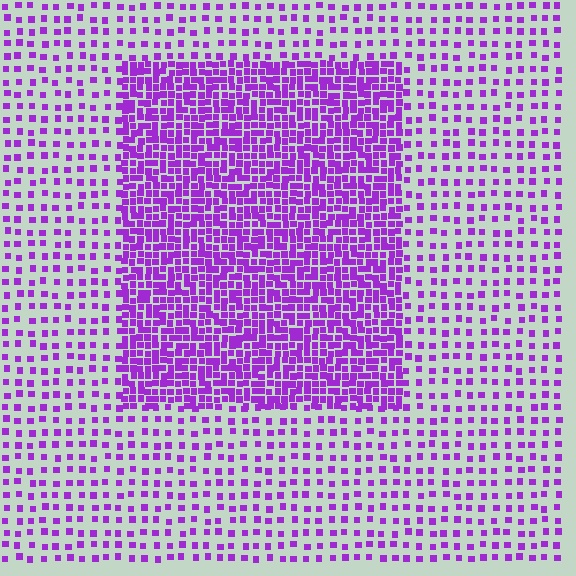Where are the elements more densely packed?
The elements are more densely packed inside the rectangle boundary.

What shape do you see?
I see a rectangle.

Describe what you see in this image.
The image contains small purple elements arranged at two different densities. A rectangle-shaped region is visible where the elements are more densely packed than the surrounding area.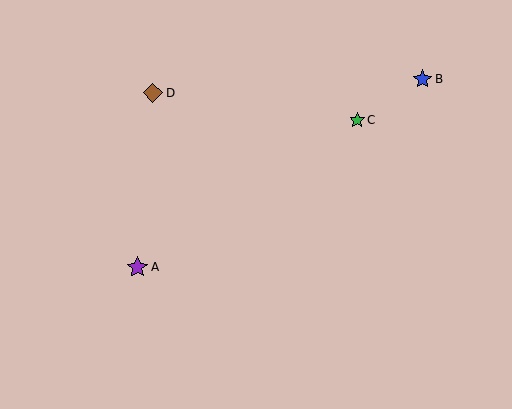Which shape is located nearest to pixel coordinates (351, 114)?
The green star (labeled C) at (357, 120) is nearest to that location.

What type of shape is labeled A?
Shape A is a purple star.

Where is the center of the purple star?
The center of the purple star is at (138, 268).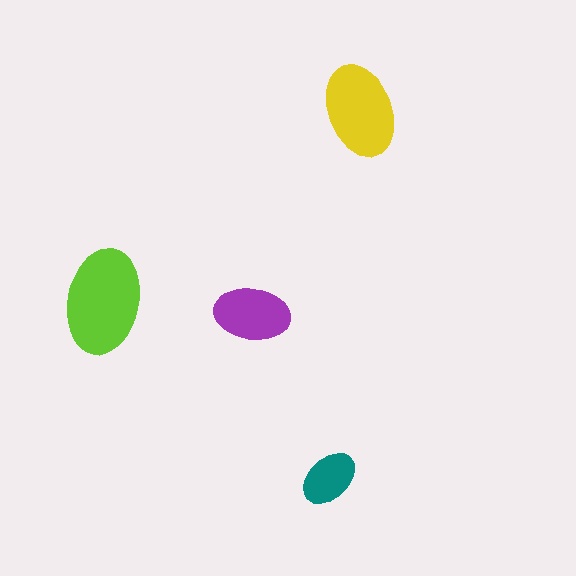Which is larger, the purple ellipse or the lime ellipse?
The lime one.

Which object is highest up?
The yellow ellipse is topmost.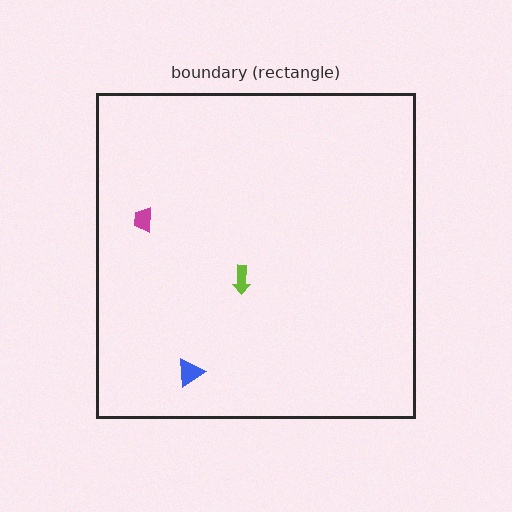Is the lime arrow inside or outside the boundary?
Inside.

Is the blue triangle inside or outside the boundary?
Inside.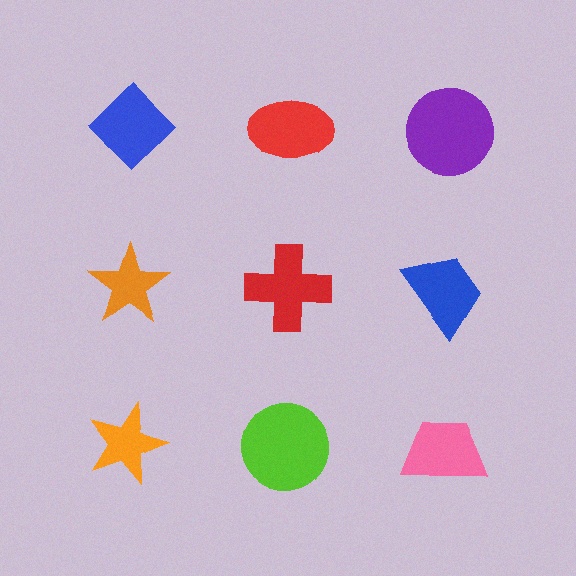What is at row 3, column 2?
A lime circle.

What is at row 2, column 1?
An orange star.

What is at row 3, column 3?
A pink trapezoid.